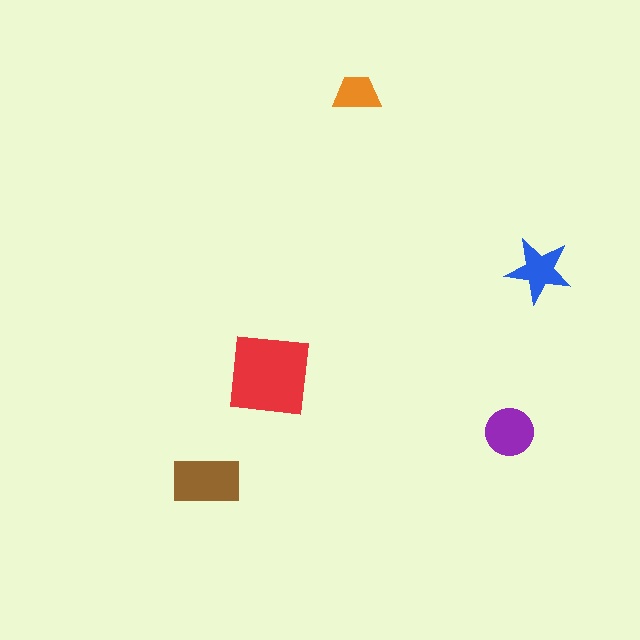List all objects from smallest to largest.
The orange trapezoid, the blue star, the purple circle, the brown rectangle, the red square.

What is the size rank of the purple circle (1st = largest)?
3rd.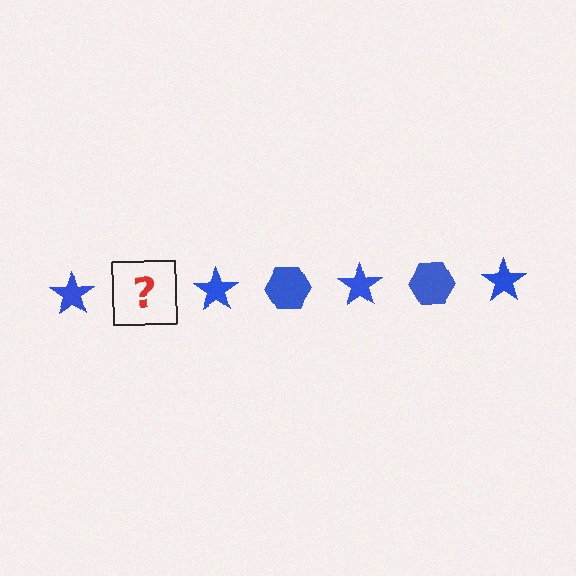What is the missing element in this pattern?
The missing element is a blue hexagon.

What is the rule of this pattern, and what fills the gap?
The rule is that the pattern cycles through star, hexagon shapes in blue. The gap should be filled with a blue hexagon.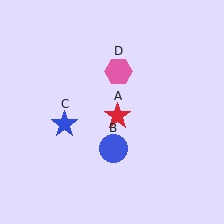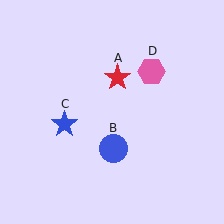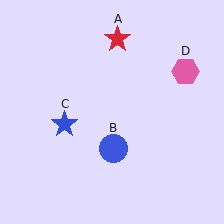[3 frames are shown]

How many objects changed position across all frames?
2 objects changed position: red star (object A), pink hexagon (object D).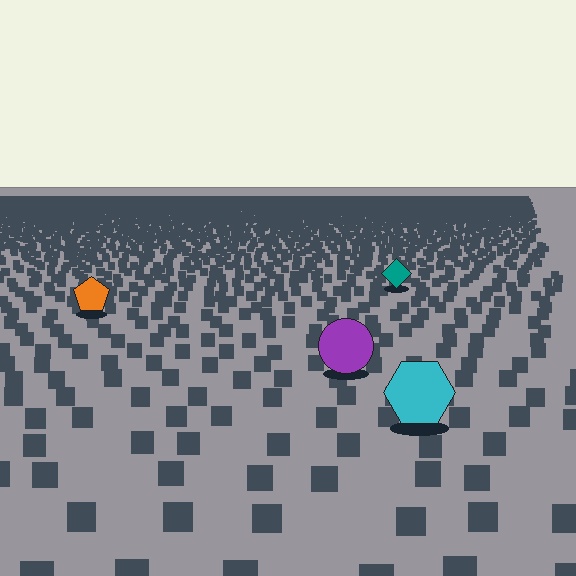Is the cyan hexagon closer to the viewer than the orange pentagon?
Yes. The cyan hexagon is closer — you can tell from the texture gradient: the ground texture is coarser near it.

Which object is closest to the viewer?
The cyan hexagon is closest. The texture marks near it are larger and more spread out.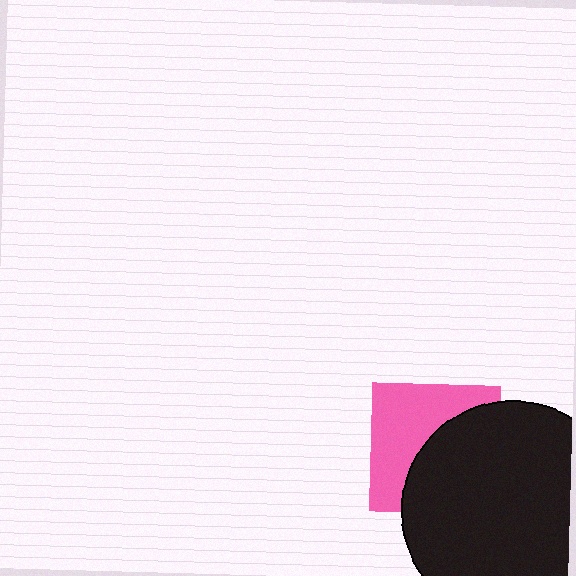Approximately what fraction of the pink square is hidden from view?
Roughly 51% of the pink square is hidden behind the black circle.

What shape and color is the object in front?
The object in front is a black circle.